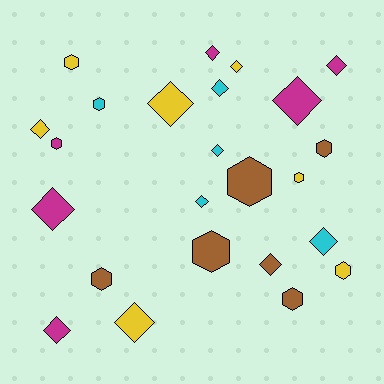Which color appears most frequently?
Yellow, with 7 objects.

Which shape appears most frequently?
Diamond, with 14 objects.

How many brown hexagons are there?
There are 5 brown hexagons.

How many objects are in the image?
There are 24 objects.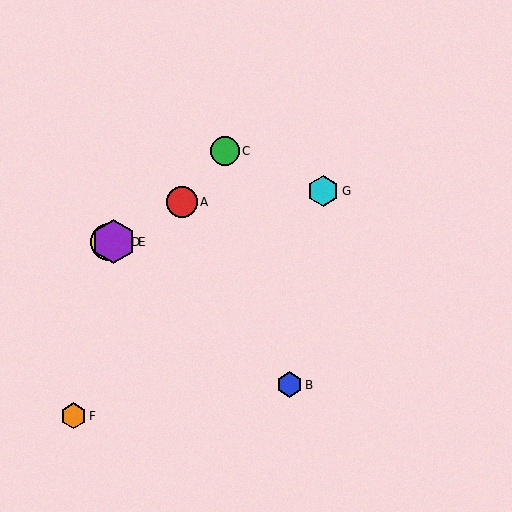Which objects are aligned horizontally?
Objects D, E are aligned horizontally.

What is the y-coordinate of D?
Object D is at y≈242.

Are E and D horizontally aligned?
Yes, both are at y≈242.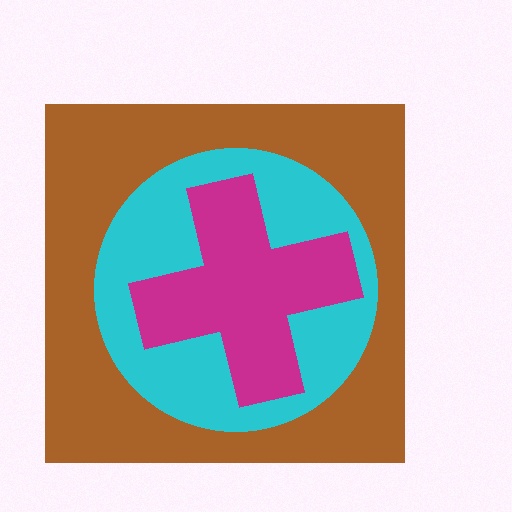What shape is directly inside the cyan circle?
The magenta cross.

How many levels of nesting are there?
3.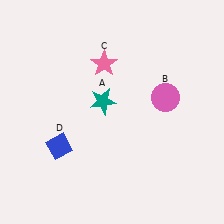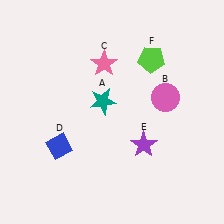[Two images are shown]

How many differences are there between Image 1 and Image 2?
There are 2 differences between the two images.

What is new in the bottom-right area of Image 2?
A purple star (E) was added in the bottom-right area of Image 2.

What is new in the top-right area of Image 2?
A lime pentagon (F) was added in the top-right area of Image 2.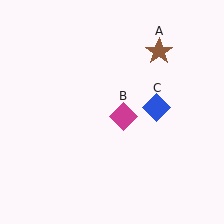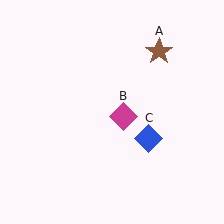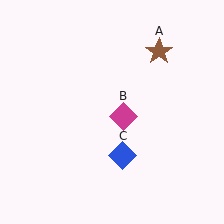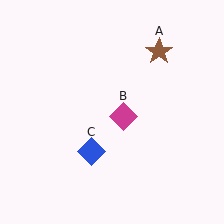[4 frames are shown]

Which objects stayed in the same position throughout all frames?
Brown star (object A) and magenta diamond (object B) remained stationary.